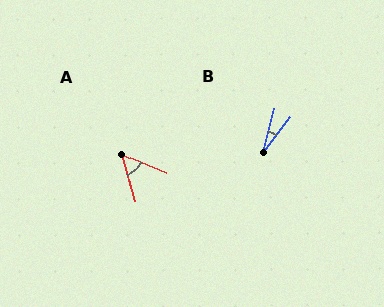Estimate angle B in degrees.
Approximately 23 degrees.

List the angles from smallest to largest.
B (23°), A (52°).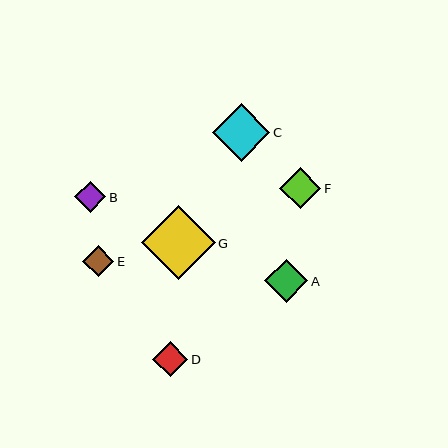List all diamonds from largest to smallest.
From largest to smallest: G, C, A, F, D, B, E.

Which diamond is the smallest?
Diamond E is the smallest with a size of approximately 31 pixels.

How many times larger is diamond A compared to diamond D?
Diamond A is approximately 1.2 times the size of diamond D.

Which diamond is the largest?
Diamond G is the largest with a size of approximately 73 pixels.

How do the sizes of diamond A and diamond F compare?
Diamond A and diamond F are approximately the same size.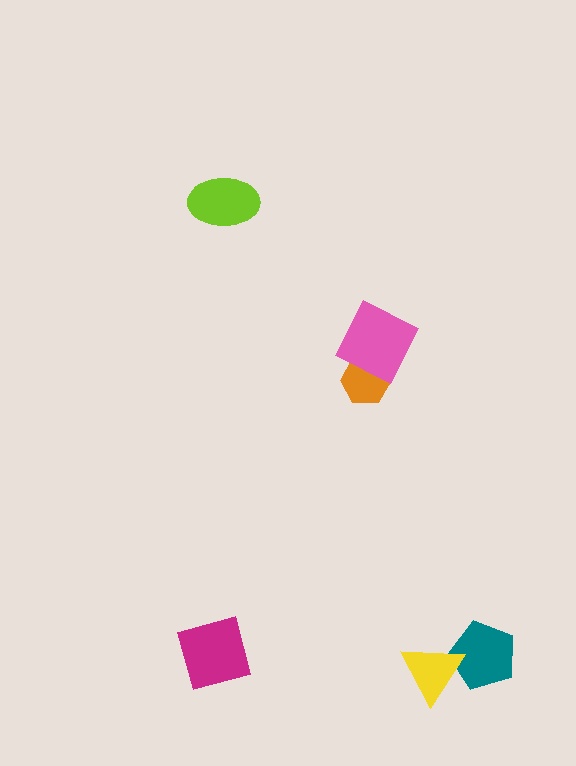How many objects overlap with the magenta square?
0 objects overlap with the magenta square.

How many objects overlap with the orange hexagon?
1 object overlaps with the orange hexagon.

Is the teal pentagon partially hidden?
Yes, it is partially covered by another shape.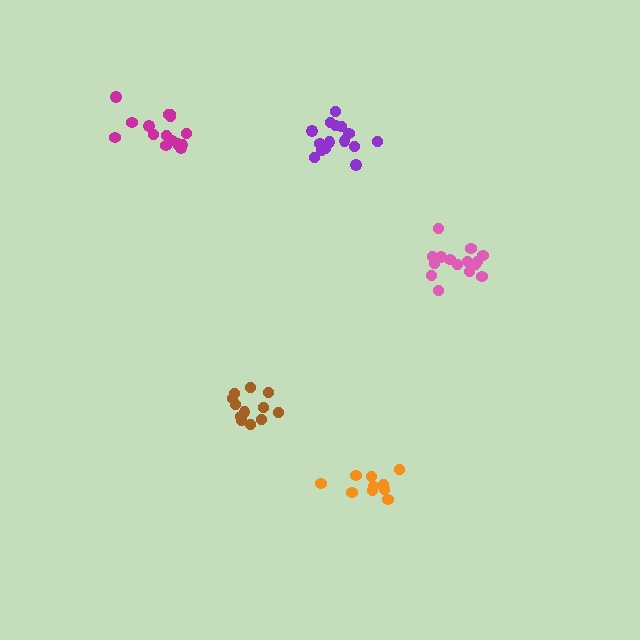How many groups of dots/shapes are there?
There are 5 groups.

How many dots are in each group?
Group 1: 15 dots, Group 2: 15 dots, Group 3: 15 dots, Group 4: 12 dots, Group 5: 11 dots (68 total).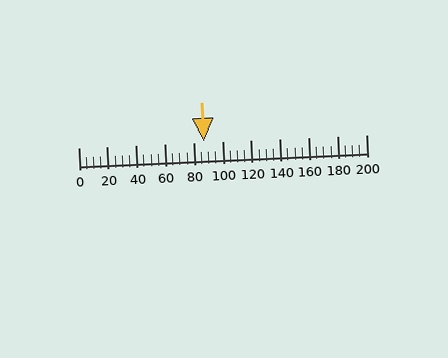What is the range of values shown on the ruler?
The ruler shows values from 0 to 200.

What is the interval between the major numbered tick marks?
The major tick marks are spaced 20 units apart.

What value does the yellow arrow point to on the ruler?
The yellow arrow points to approximately 87.